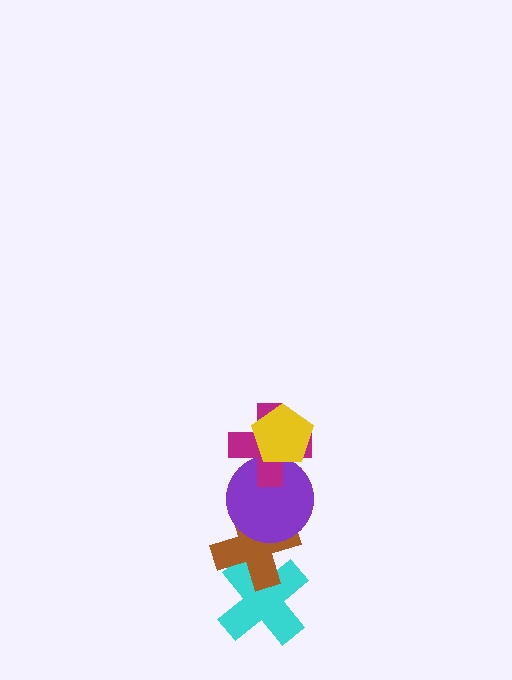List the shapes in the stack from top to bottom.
From top to bottom: the yellow pentagon, the magenta cross, the purple circle, the brown cross, the cyan cross.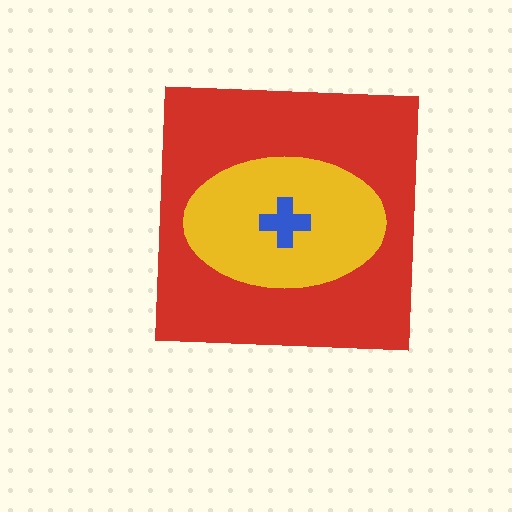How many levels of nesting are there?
3.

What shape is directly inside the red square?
The yellow ellipse.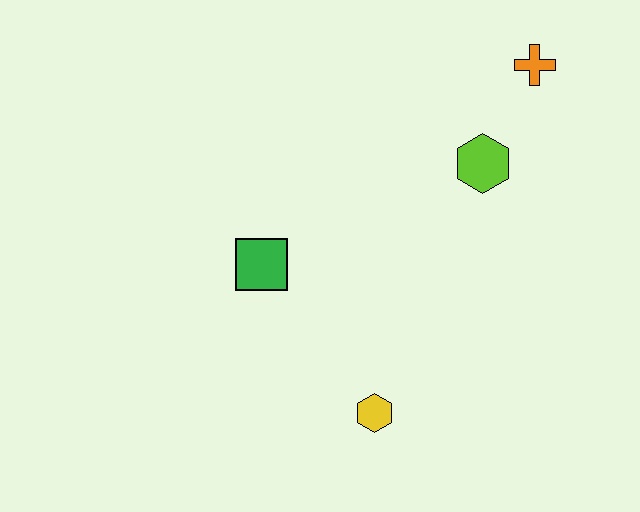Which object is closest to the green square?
The yellow hexagon is closest to the green square.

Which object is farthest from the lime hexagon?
The yellow hexagon is farthest from the lime hexagon.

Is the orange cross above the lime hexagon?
Yes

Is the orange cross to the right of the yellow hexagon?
Yes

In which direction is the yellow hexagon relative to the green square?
The yellow hexagon is below the green square.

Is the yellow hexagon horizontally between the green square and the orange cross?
Yes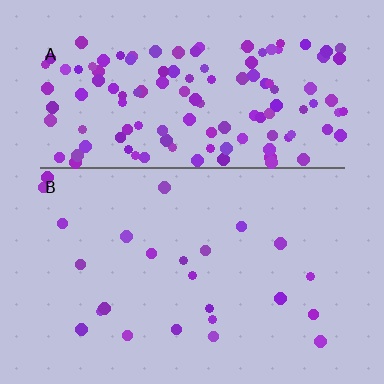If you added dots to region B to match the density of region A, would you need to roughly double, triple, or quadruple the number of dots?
Approximately quadruple.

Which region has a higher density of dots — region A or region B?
A (the top).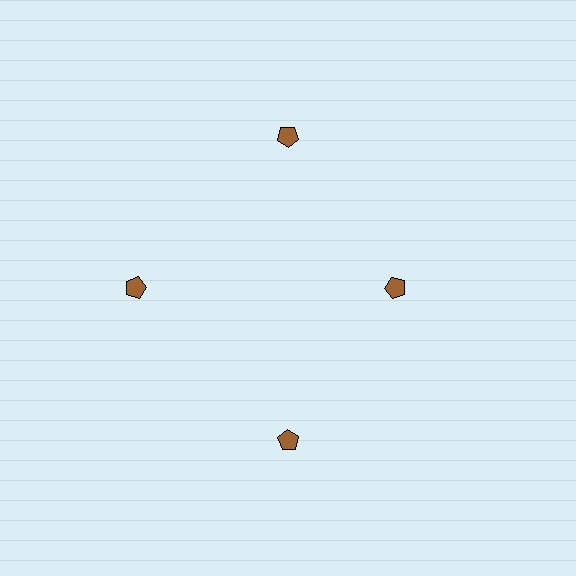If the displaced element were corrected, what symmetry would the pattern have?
It would have 4-fold rotational symmetry — the pattern would map onto itself every 90 degrees.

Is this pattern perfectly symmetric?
No. The 4 brown pentagons are arranged in a ring, but one element near the 3 o'clock position is pulled inward toward the center, breaking the 4-fold rotational symmetry.